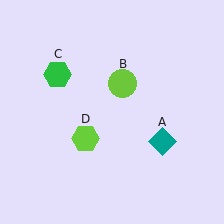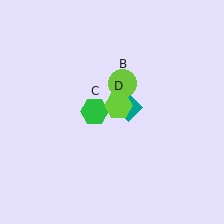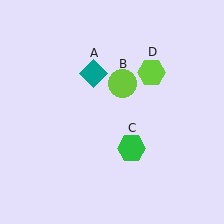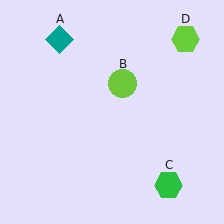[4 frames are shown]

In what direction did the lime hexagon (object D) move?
The lime hexagon (object D) moved up and to the right.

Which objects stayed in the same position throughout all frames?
Lime circle (object B) remained stationary.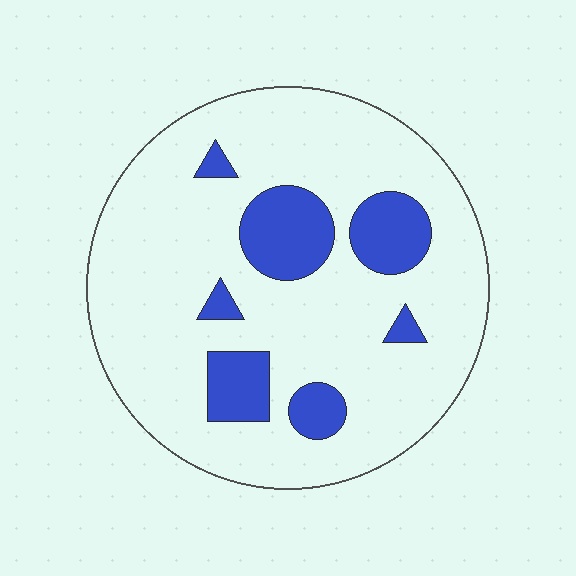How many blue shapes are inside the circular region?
7.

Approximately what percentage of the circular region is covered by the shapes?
Approximately 20%.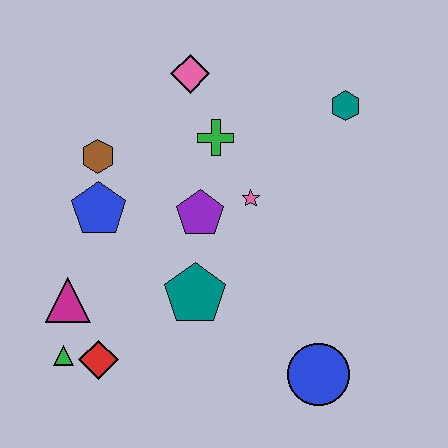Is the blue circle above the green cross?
No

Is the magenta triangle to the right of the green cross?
No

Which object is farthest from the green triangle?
The teal hexagon is farthest from the green triangle.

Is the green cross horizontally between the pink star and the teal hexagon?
No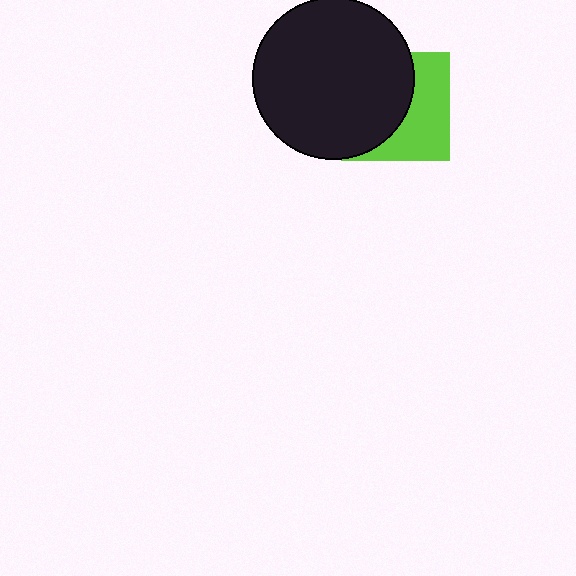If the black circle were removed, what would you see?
You would see the complete lime square.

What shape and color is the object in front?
The object in front is a black circle.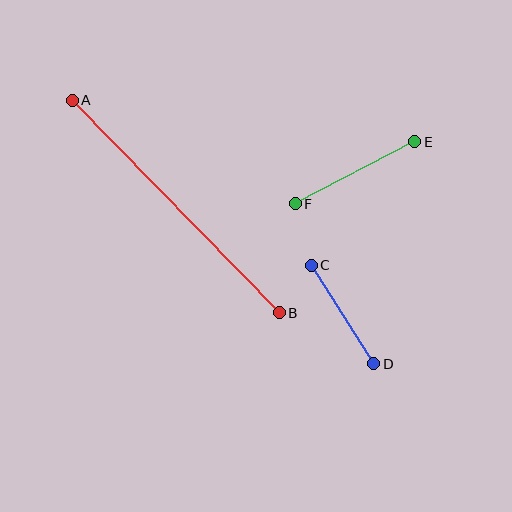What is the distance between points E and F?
The distance is approximately 134 pixels.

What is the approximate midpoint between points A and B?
The midpoint is at approximately (176, 207) pixels.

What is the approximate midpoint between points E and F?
The midpoint is at approximately (355, 173) pixels.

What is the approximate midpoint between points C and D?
The midpoint is at approximately (343, 315) pixels.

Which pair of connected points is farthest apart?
Points A and B are farthest apart.